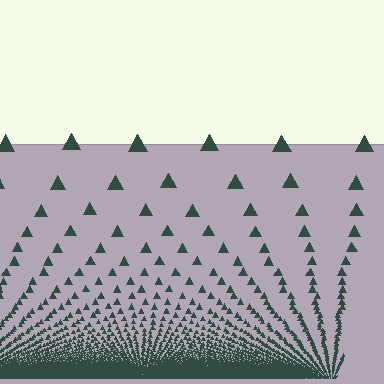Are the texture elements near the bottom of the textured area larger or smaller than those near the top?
Smaller. The gradient is inverted — elements near the bottom are smaller and denser.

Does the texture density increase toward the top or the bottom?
Density increases toward the bottom.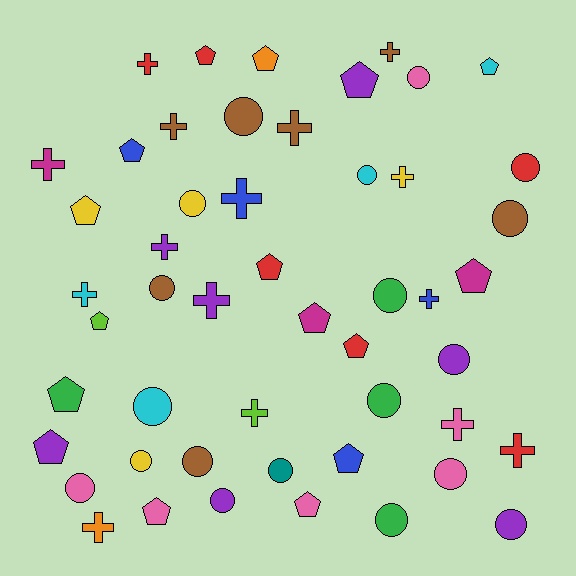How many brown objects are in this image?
There are 7 brown objects.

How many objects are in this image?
There are 50 objects.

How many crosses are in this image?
There are 15 crosses.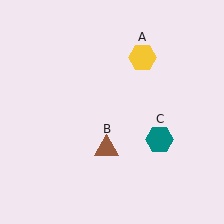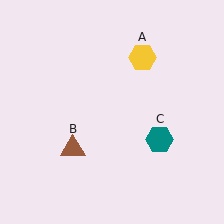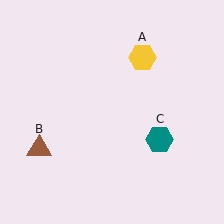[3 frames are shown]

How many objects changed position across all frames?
1 object changed position: brown triangle (object B).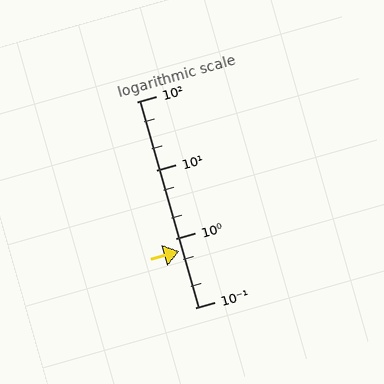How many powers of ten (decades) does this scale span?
The scale spans 3 decades, from 0.1 to 100.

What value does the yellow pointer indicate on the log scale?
The pointer indicates approximately 0.67.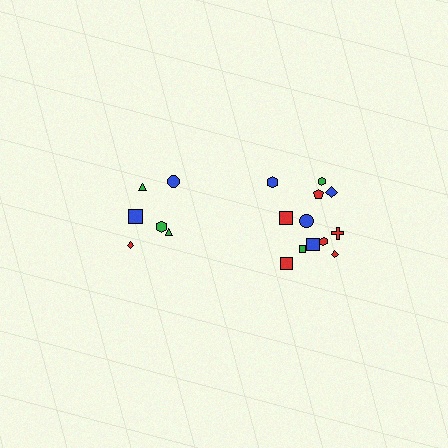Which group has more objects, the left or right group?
The right group.